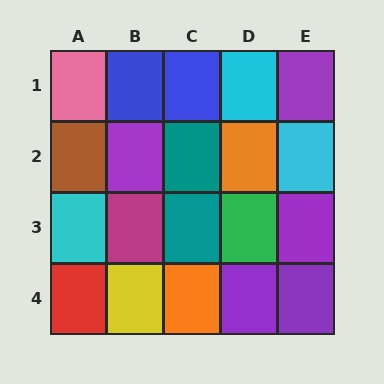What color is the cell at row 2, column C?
Teal.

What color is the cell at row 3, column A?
Cyan.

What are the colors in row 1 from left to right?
Pink, blue, blue, cyan, purple.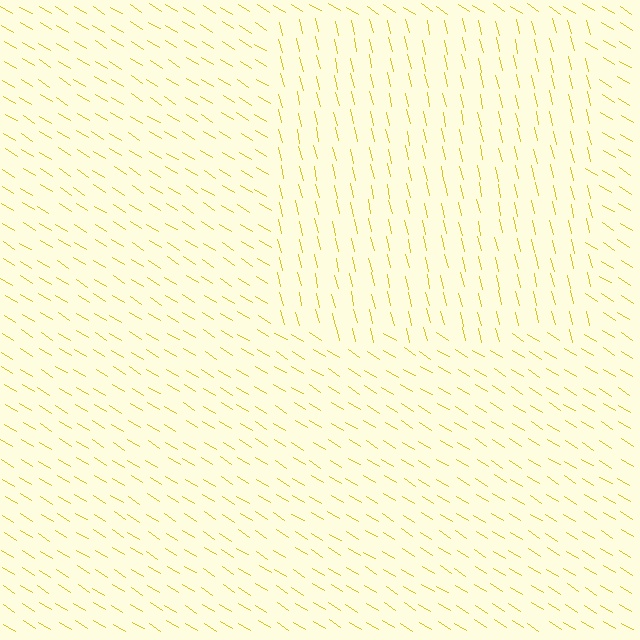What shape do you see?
I see a rectangle.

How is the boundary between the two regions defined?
The boundary is defined purely by a change in line orientation (approximately 45 degrees difference). All lines are the same color and thickness.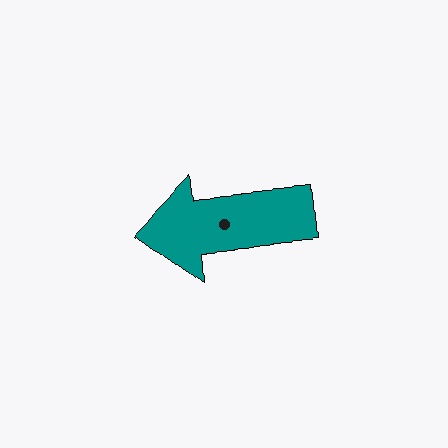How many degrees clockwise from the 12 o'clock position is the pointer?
Approximately 265 degrees.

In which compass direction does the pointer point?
West.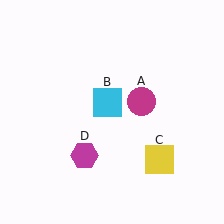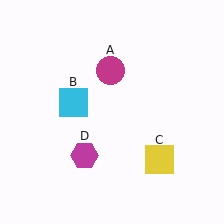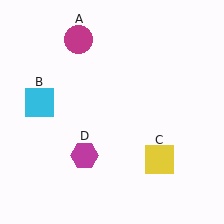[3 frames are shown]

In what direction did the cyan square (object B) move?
The cyan square (object B) moved left.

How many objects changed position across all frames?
2 objects changed position: magenta circle (object A), cyan square (object B).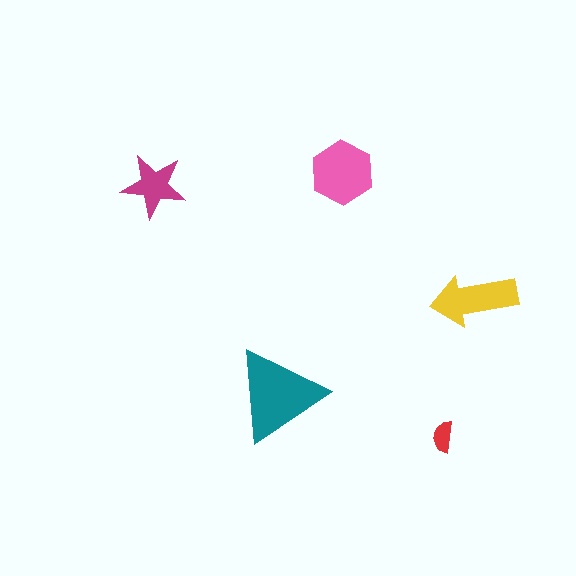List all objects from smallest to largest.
The red semicircle, the magenta star, the yellow arrow, the pink hexagon, the teal triangle.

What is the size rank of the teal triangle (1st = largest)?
1st.